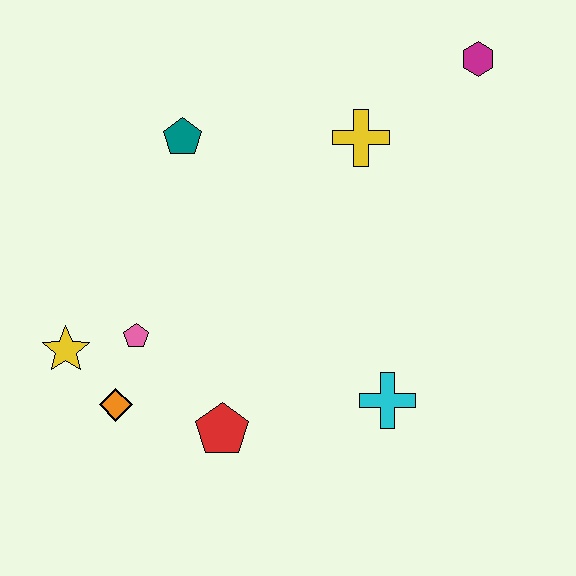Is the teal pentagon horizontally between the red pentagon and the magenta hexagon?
No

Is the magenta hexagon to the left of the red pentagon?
No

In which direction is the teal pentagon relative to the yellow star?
The teal pentagon is above the yellow star.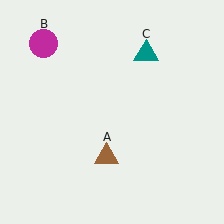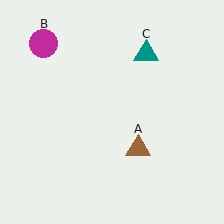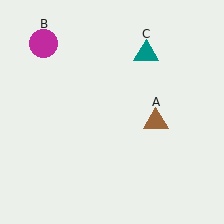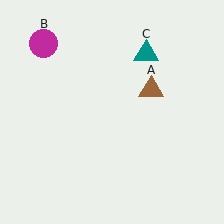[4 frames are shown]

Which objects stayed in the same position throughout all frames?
Magenta circle (object B) and teal triangle (object C) remained stationary.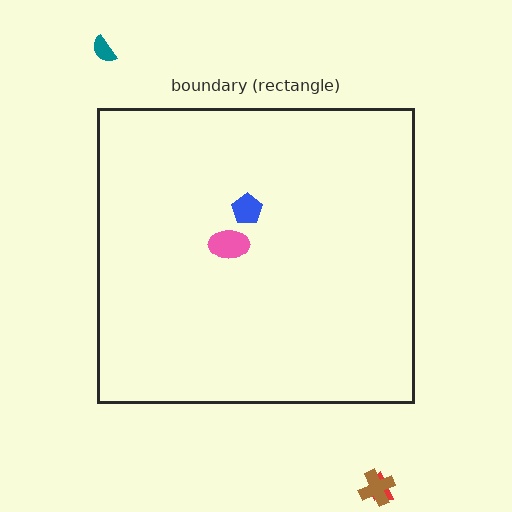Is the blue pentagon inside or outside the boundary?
Inside.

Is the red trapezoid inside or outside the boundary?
Outside.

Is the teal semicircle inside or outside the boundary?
Outside.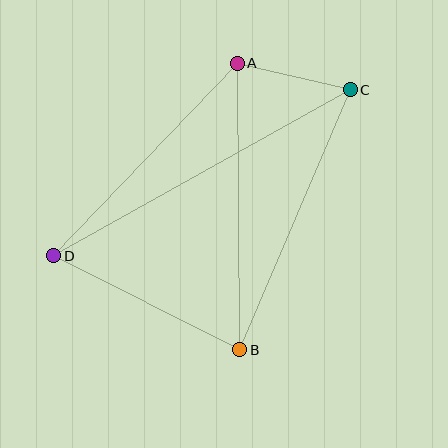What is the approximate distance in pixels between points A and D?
The distance between A and D is approximately 266 pixels.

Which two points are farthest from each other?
Points C and D are farthest from each other.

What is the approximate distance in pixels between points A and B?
The distance between A and B is approximately 287 pixels.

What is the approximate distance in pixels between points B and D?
The distance between B and D is approximately 208 pixels.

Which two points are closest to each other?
Points A and C are closest to each other.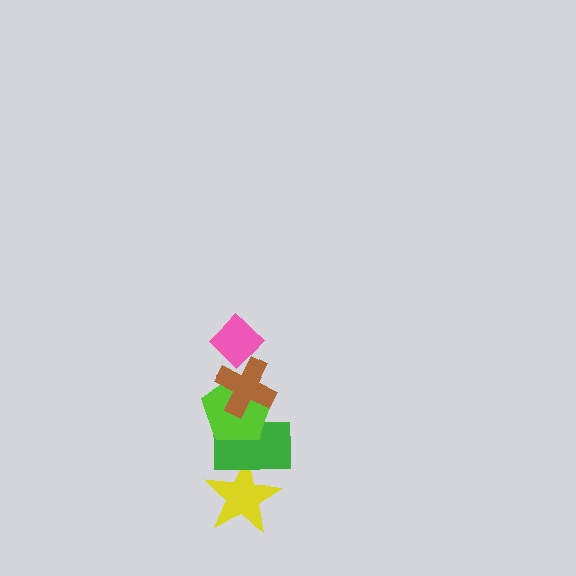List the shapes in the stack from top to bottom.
From top to bottom: the pink diamond, the brown cross, the lime pentagon, the green rectangle, the yellow star.